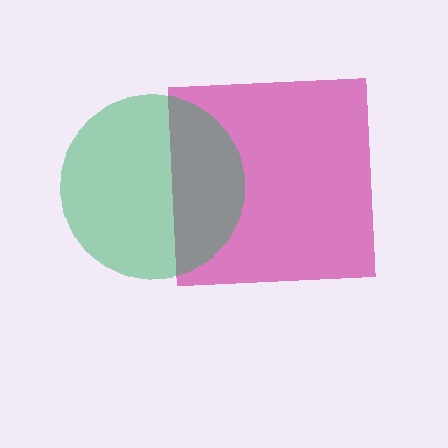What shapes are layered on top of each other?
The layered shapes are: a magenta square, a green circle.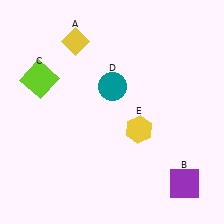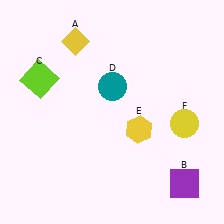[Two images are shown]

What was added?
A yellow circle (F) was added in Image 2.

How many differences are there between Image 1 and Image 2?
There is 1 difference between the two images.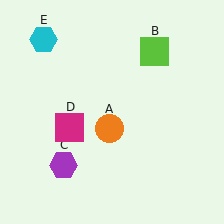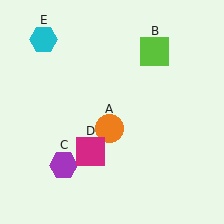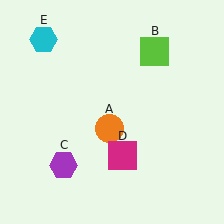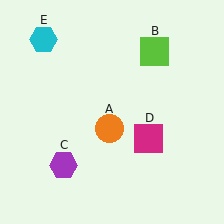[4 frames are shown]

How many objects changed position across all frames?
1 object changed position: magenta square (object D).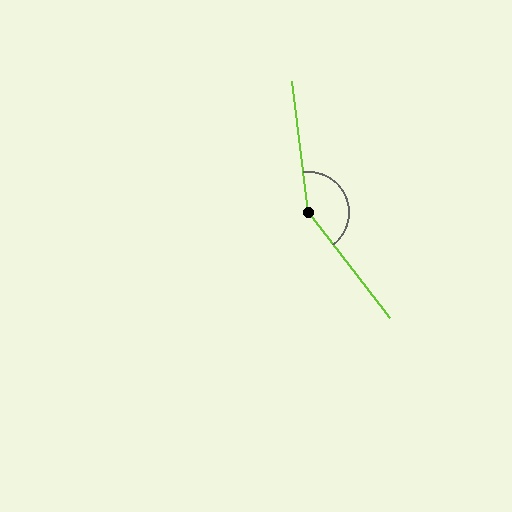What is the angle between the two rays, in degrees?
Approximately 150 degrees.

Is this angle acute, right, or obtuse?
It is obtuse.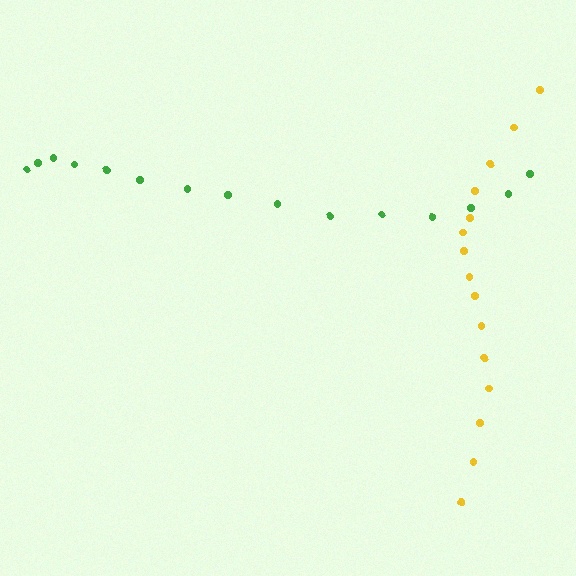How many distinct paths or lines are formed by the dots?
There are 2 distinct paths.